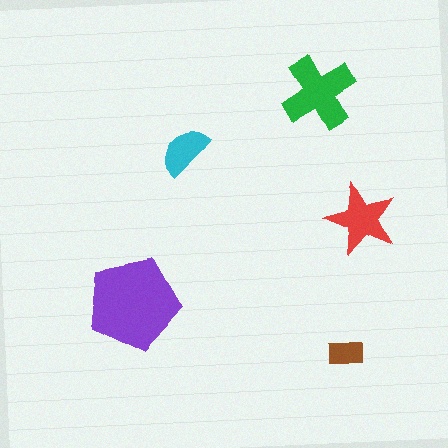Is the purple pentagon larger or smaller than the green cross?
Larger.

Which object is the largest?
The purple pentagon.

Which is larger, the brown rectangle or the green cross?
The green cross.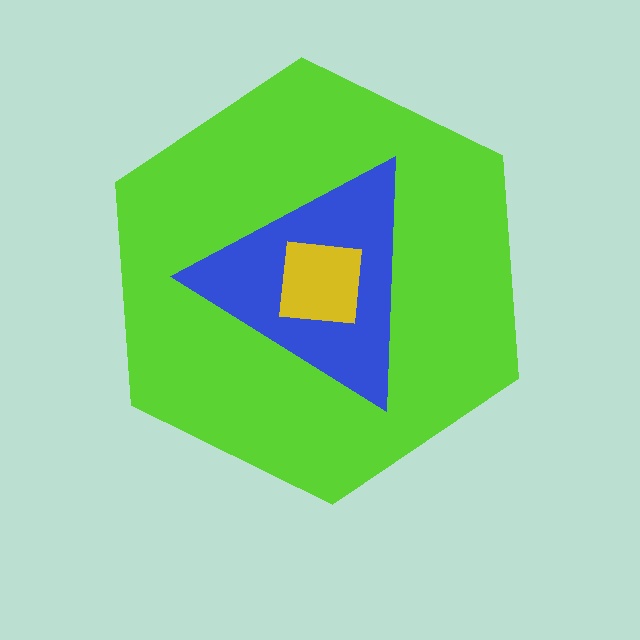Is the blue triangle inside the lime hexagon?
Yes.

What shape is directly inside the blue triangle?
The yellow square.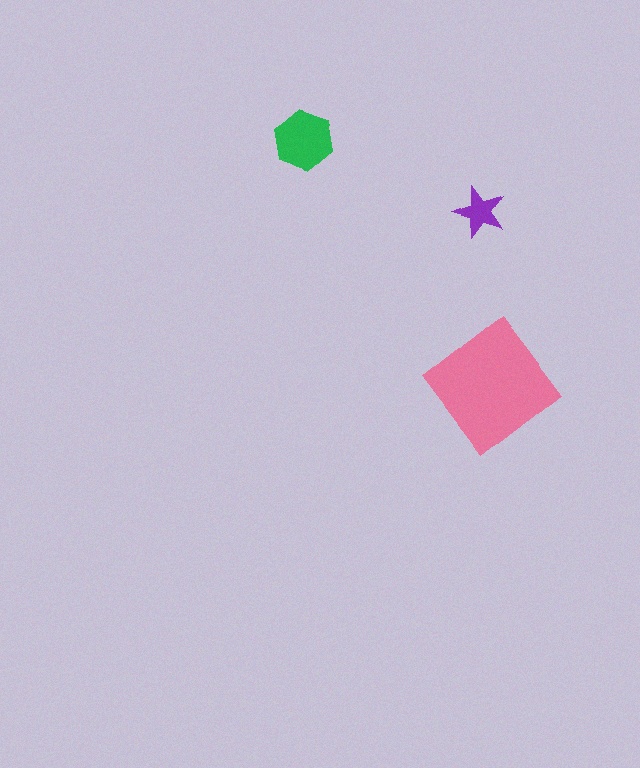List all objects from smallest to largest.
The purple star, the green hexagon, the pink diamond.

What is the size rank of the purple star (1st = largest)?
3rd.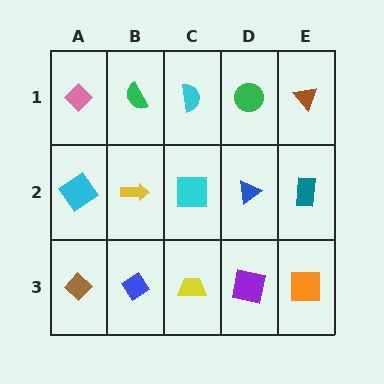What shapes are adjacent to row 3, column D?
A blue triangle (row 2, column D), a yellow trapezoid (row 3, column C), an orange square (row 3, column E).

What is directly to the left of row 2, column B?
A cyan diamond.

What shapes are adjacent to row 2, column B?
A green semicircle (row 1, column B), a blue diamond (row 3, column B), a cyan diamond (row 2, column A), a cyan square (row 2, column C).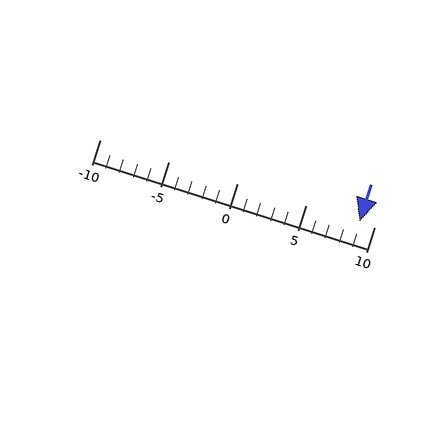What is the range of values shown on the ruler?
The ruler shows values from -10 to 10.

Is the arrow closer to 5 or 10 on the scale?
The arrow is closer to 10.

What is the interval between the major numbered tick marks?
The major tick marks are spaced 5 units apart.